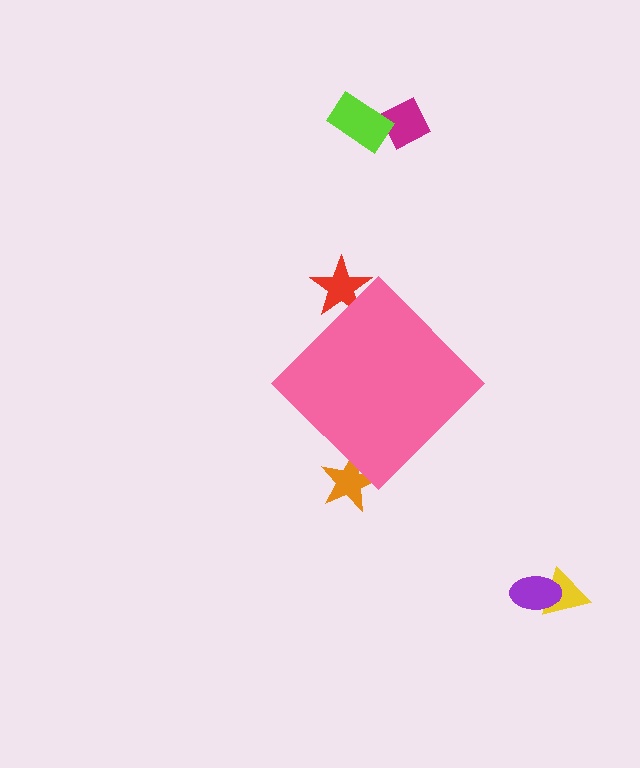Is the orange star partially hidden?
Yes, the orange star is partially hidden behind the pink diamond.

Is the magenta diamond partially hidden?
No, the magenta diamond is fully visible.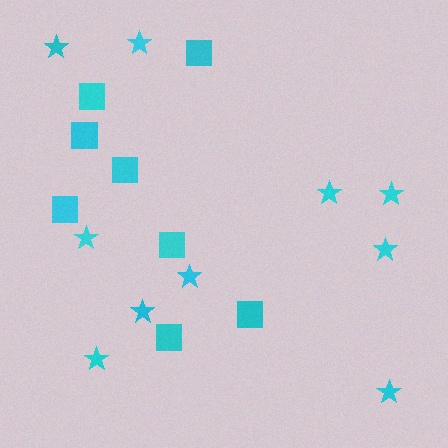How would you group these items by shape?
There are 2 groups: one group of stars (10) and one group of squares (8).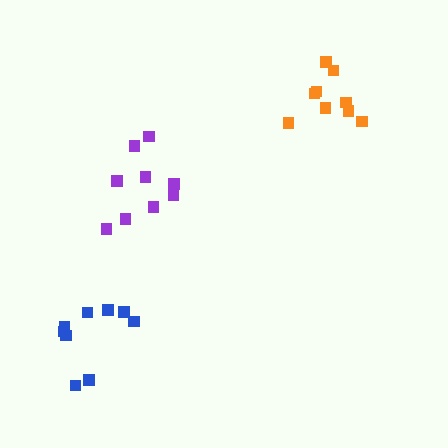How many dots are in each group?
Group 1: 9 dots, Group 2: 9 dots, Group 3: 9 dots (27 total).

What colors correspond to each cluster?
The clusters are colored: purple, blue, orange.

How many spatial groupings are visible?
There are 3 spatial groupings.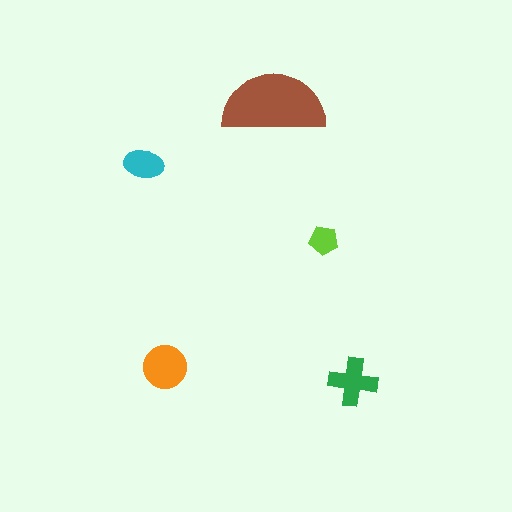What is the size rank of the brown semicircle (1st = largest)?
1st.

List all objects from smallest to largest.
The lime pentagon, the cyan ellipse, the green cross, the orange circle, the brown semicircle.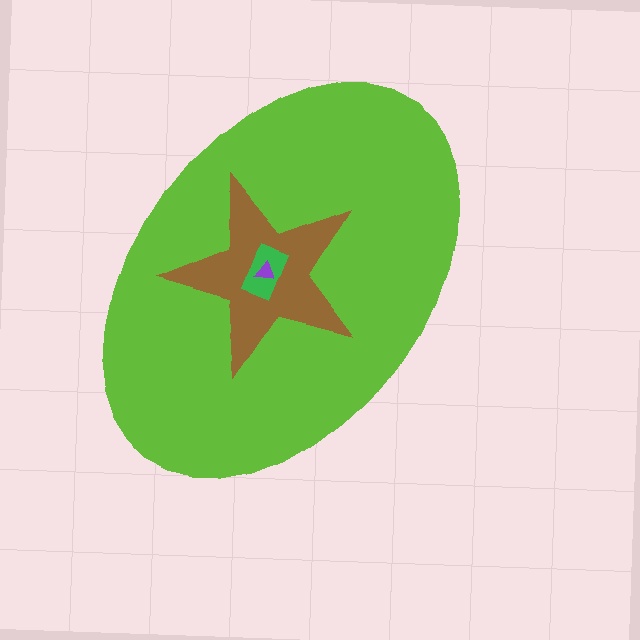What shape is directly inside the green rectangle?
The purple triangle.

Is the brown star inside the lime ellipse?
Yes.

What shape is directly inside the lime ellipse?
The brown star.